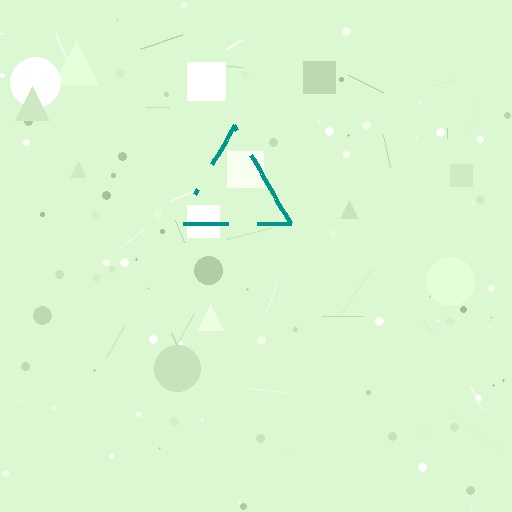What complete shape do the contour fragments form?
The contour fragments form a triangle.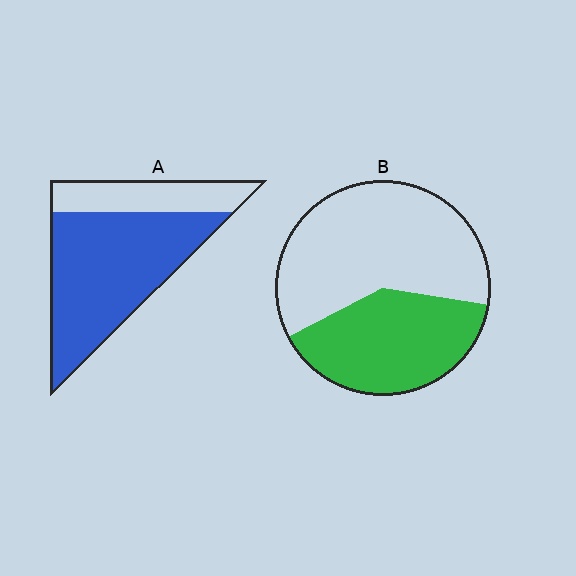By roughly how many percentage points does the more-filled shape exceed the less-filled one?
By roughly 35 percentage points (A over B).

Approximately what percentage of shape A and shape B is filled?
A is approximately 75% and B is approximately 40%.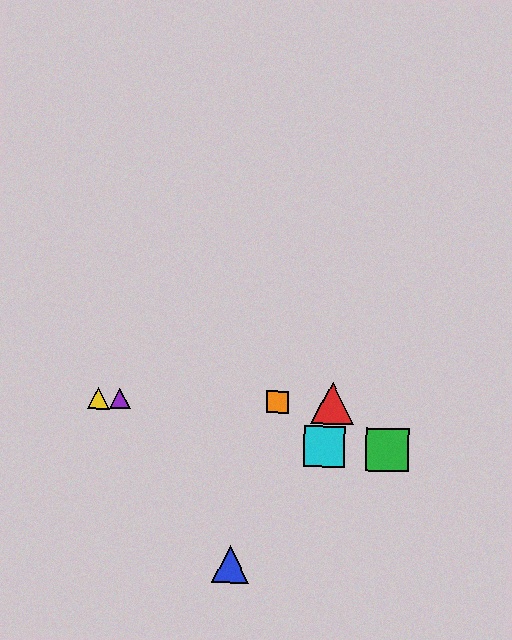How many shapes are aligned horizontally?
4 shapes (the red triangle, the yellow triangle, the purple triangle, the orange square) are aligned horizontally.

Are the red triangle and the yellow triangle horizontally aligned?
Yes, both are at y≈403.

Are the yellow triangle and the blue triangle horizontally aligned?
No, the yellow triangle is at y≈398 and the blue triangle is at y≈564.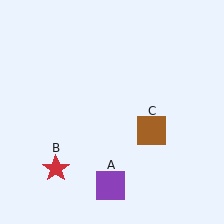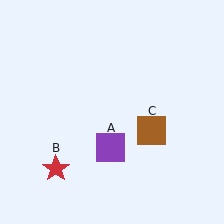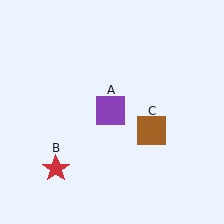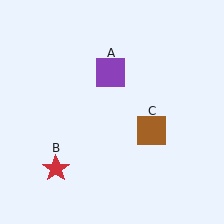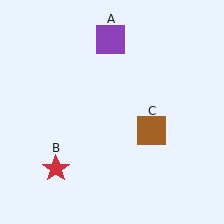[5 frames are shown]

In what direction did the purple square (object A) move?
The purple square (object A) moved up.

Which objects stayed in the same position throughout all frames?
Red star (object B) and brown square (object C) remained stationary.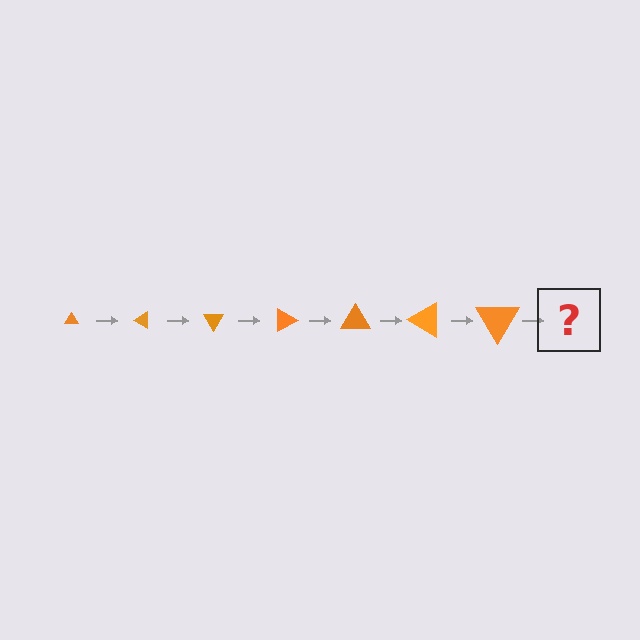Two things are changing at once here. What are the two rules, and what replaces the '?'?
The two rules are that the triangle grows larger each step and it rotates 30 degrees each step. The '?' should be a triangle, larger than the previous one and rotated 210 degrees from the start.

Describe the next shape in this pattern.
It should be a triangle, larger than the previous one and rotated 210 degrees from the start.